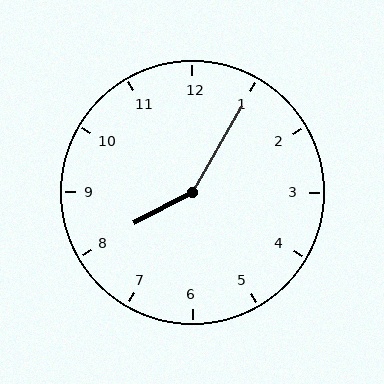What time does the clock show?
8:05.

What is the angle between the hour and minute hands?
Approximately 148 degrees.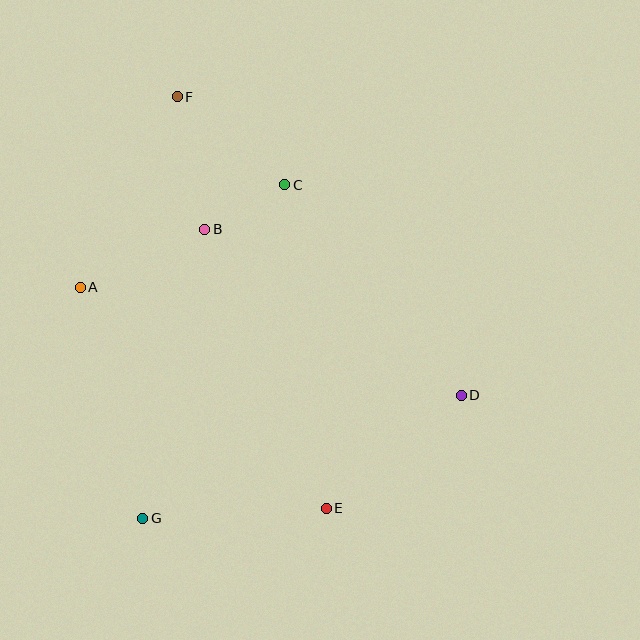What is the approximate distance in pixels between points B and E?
The distance between B and E is approximately 304 pixels.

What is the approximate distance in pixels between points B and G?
The distance between B and G is approximately 295 pixels.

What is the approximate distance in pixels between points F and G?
The distance between F and G is approximately 423 pixels.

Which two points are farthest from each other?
Points E and F are farthest from each other.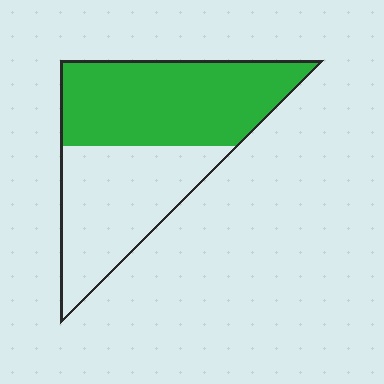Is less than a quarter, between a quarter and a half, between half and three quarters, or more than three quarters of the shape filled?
Between half and three quarters.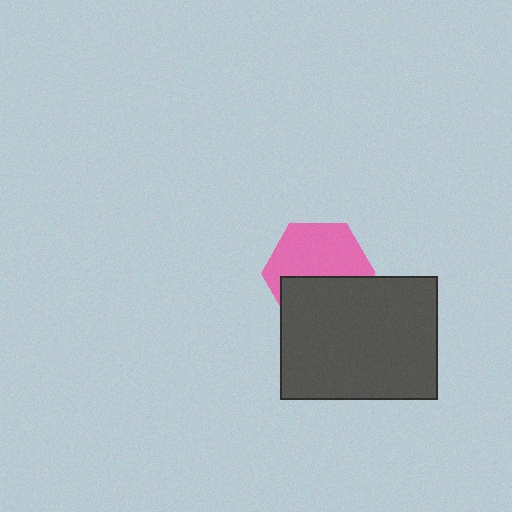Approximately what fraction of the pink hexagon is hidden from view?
Roughly 44% of the pink hexagon is hidden behind the dark gray rectangle.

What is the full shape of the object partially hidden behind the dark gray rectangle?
The partially hidden object is a pink hexagon.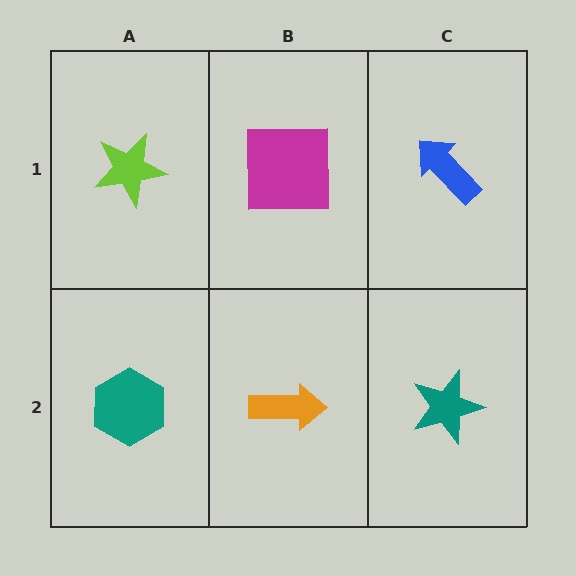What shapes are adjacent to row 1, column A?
A teal hexagon (row 2, column A), a magenta square (row 1, column B).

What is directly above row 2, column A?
A lime star.